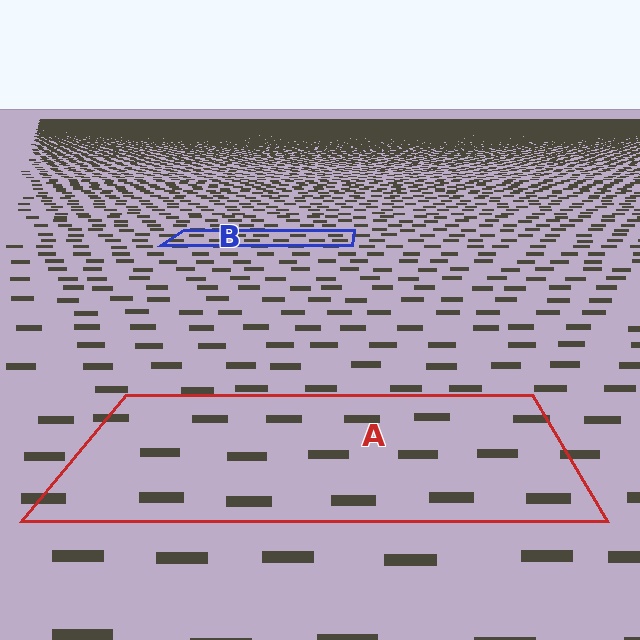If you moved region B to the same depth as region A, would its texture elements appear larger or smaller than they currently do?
They would appear larger. At a closer depth, the same texture elements are projected at a bigger on-screen size.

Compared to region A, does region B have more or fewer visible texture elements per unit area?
Region B has more texture elements per unit area — they are packed more densely because it is farther away.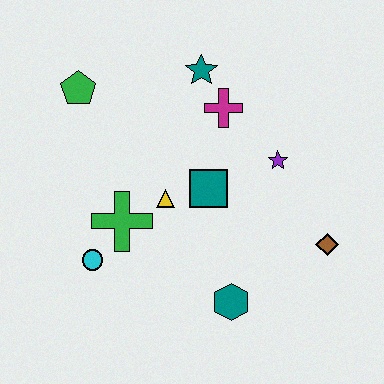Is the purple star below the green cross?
No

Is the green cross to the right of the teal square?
No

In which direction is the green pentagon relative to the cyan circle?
The green pentagon is above the cyan circle.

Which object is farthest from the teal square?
The green pentagon is farthest from the teal square.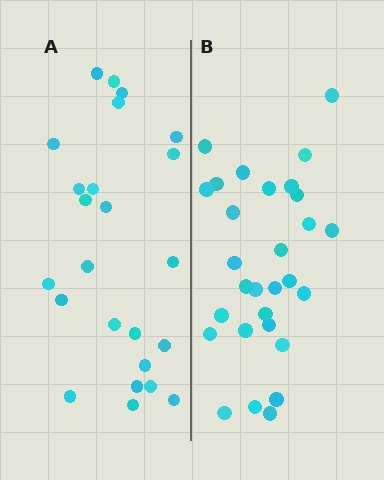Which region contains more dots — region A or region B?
Region B (the right region) has more dots.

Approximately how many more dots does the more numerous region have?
Region B has about 5 more dots than region A.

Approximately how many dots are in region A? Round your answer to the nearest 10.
About 20 dots. (The exact count is 24, which rounds to 20.)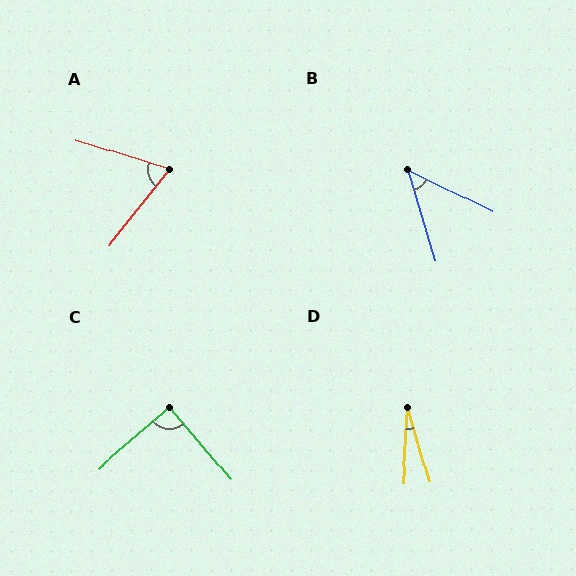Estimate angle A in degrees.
Approximately 69 degrees.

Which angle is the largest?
C, at approximately 89 degrees.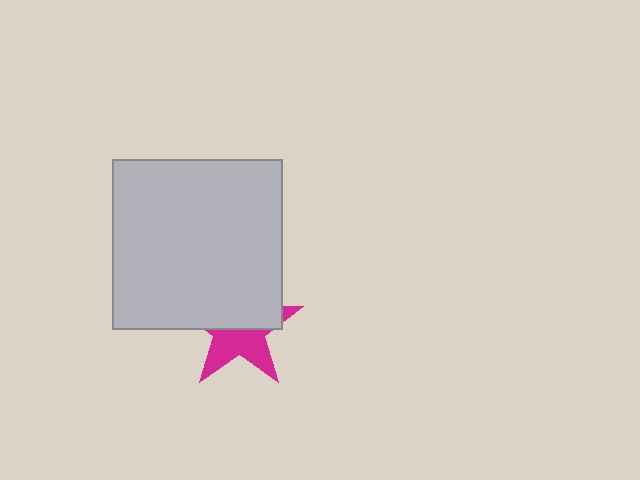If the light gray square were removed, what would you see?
You would see the complete magenta star.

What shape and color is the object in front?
The object in front is a light gray square.